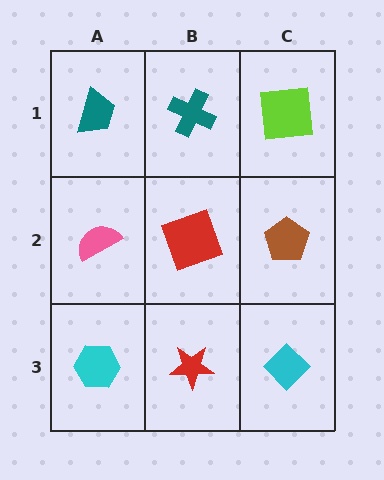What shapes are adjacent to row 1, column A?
A pink semicircle (row 2, column A), a teal cross (row 1, column B).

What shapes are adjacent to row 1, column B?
A red square (row 2, column B), a teal trapezoid (row 1, column A), a lime square (row 1, column C).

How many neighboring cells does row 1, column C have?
2.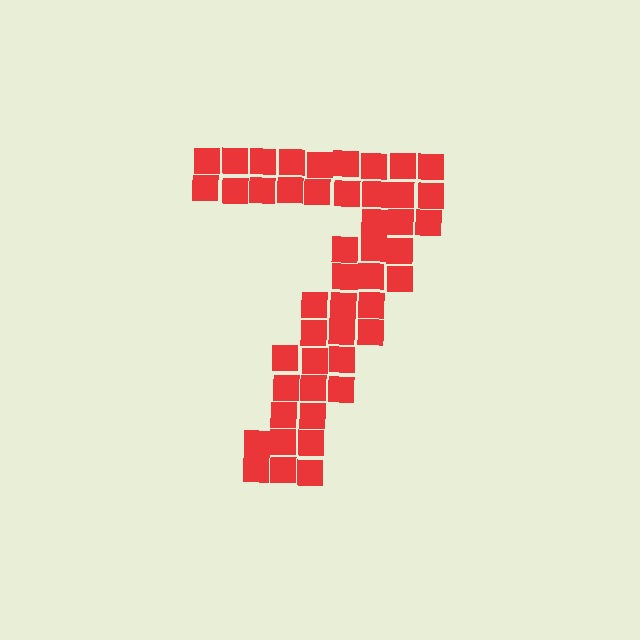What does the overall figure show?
The overall figure shows the digit 7.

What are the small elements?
The small elements are squares.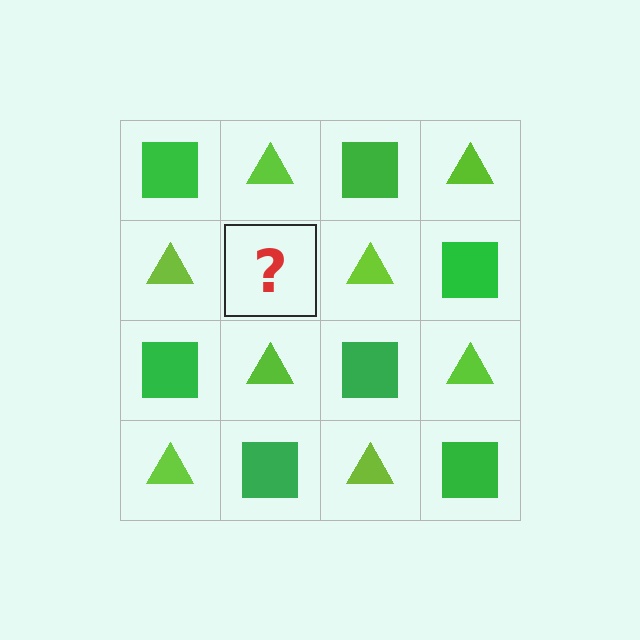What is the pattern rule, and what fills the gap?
The rule is that it alternates green square and lime triangle in a checkerboard pattern. The gap should be filled with a green square.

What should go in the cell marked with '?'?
The missing cell should contain a green square.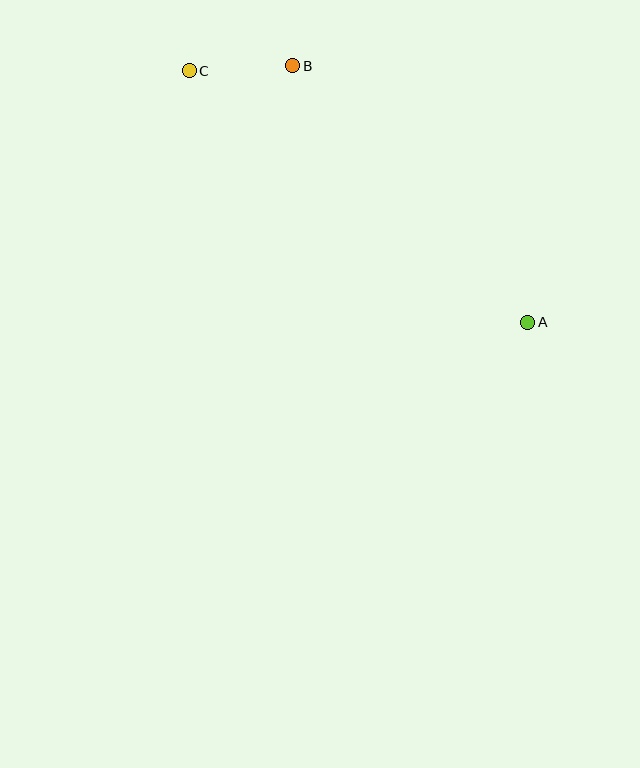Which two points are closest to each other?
Points B and C are closest to each other.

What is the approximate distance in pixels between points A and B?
The distance between A and B is approximately 348 pixels.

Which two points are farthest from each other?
Points A and C are farthest from each other.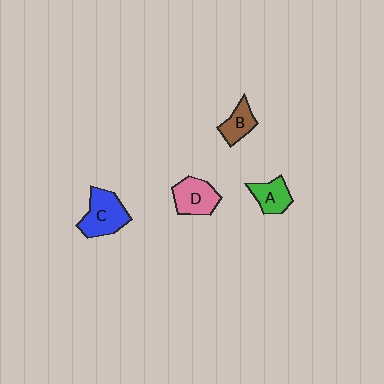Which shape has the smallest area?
Shape B (brown).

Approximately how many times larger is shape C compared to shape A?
Approximately 1.6 times.